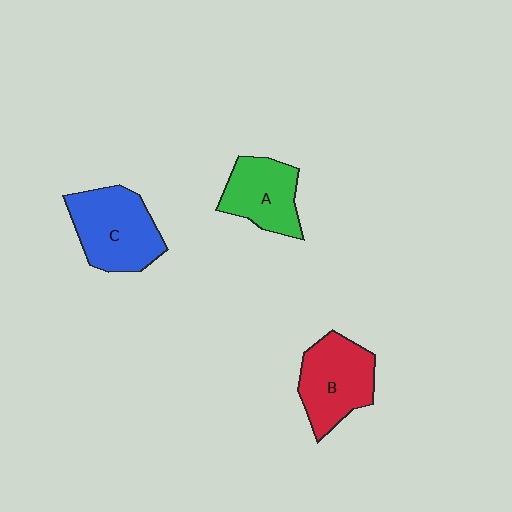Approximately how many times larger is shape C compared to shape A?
Approximately 1.3 times.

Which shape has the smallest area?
Shape A (green).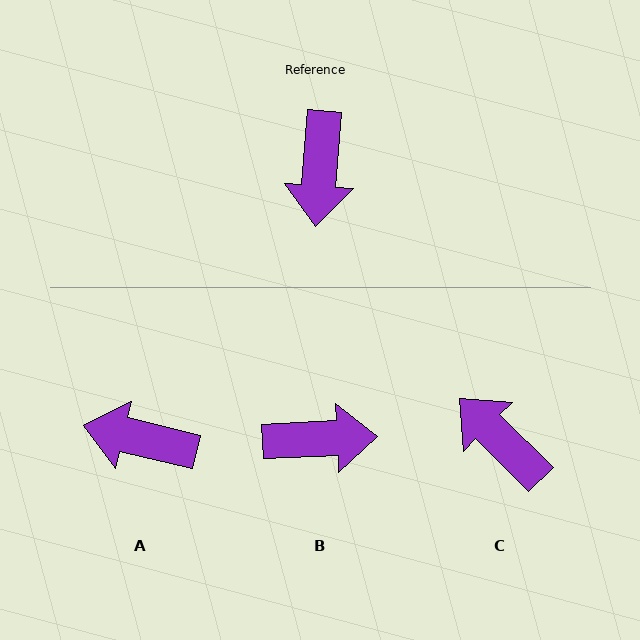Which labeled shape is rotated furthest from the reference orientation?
C, about 130 degrees away.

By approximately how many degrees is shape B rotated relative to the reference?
Approximately 97 degrees counter-clockwise.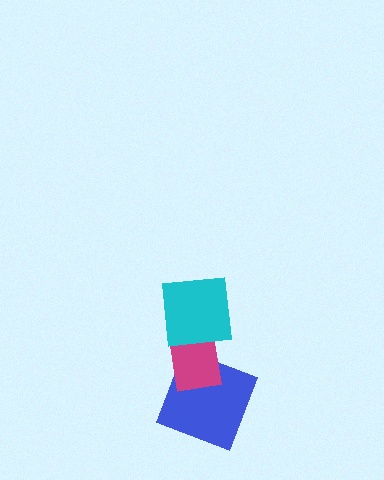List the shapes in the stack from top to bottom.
From top to bottom: the cyan square, the magenta rectangle, the blue square.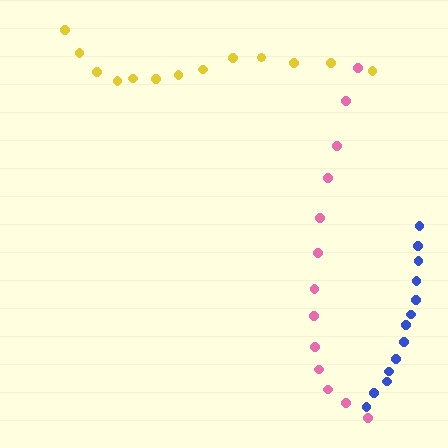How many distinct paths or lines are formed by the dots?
There are 3 distinct paths.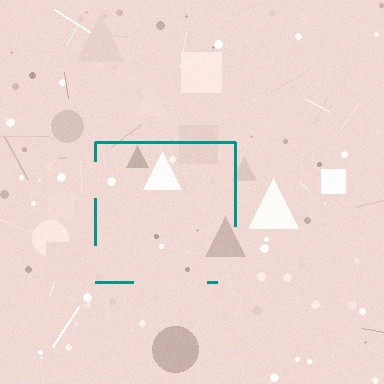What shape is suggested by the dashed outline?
The dashed outline suggests a square.